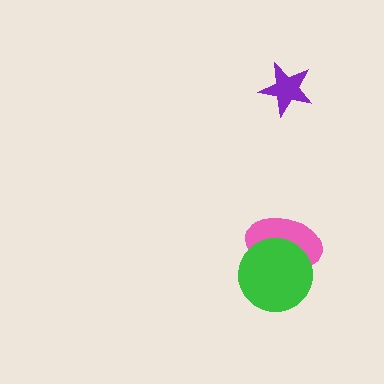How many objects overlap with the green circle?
1 object overlaps with the green circle.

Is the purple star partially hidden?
No, no other shape covers it.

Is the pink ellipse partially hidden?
Yes, it is partially covered by another shape.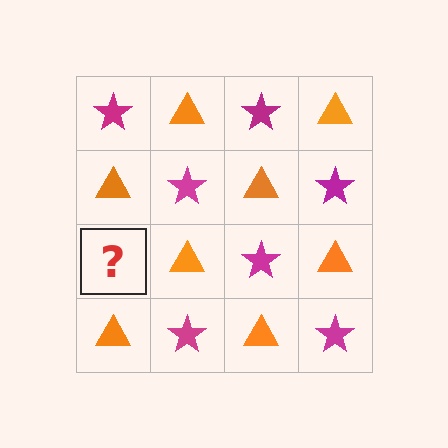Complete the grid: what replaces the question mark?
The question mark should be replaced with a magenta star.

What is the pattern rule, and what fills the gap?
The rule is that it alternates magenta star and orange triangle in a checkerboard pattern. The gap should be filled with a magenta star.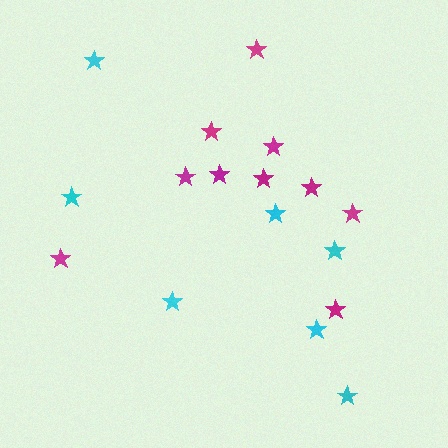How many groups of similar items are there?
There are 2 groups: one group of cyan stars (7) and one group of magenta stars (10).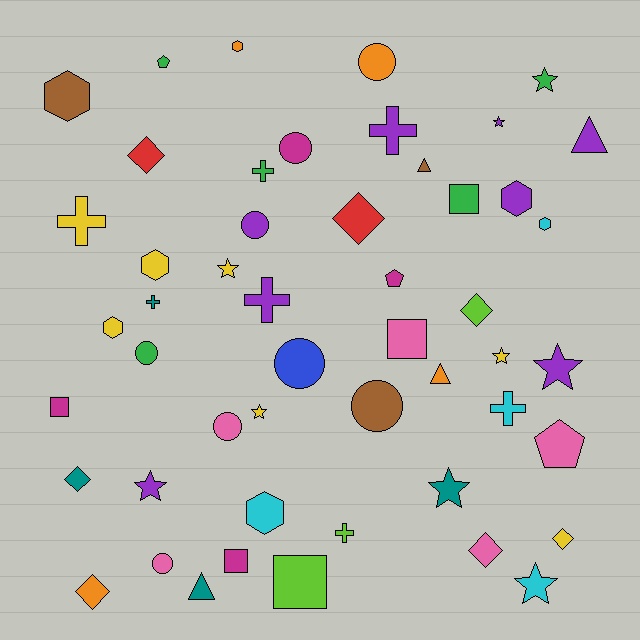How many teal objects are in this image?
There are 4 teal objects.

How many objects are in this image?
There are 50 objects.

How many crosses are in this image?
There are 7 crosses.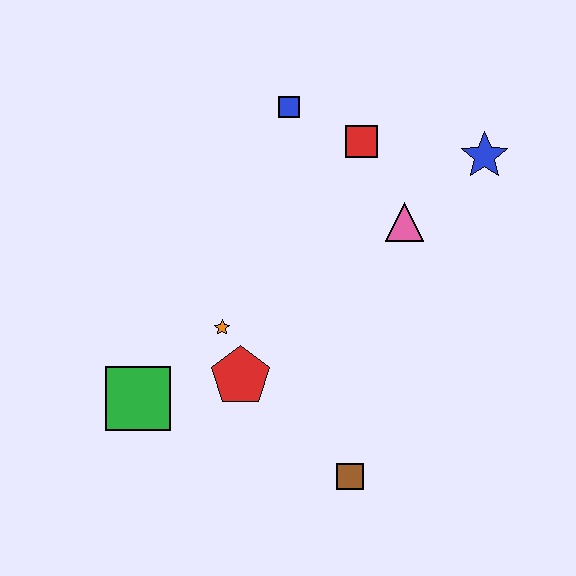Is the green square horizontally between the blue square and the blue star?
No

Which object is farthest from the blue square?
The brown square is farthest from the blue square.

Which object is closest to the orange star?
The red pentagon is closest to the orange star.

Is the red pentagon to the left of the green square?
No